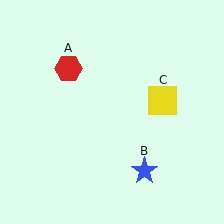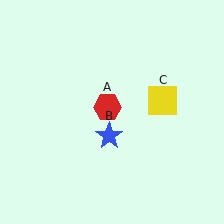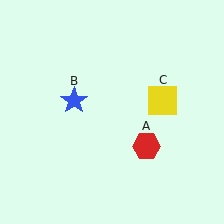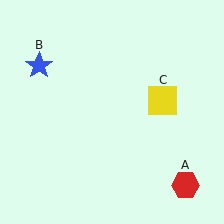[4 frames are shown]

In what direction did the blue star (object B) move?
The blue star (object B) moved up and to the left.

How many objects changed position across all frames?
2 objects changed position: red hexagon (object A), blue star (object B).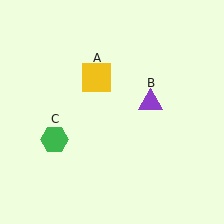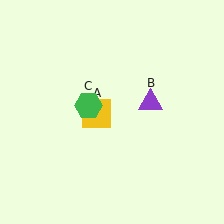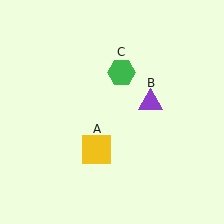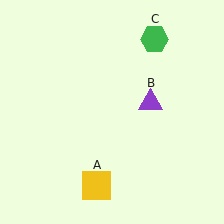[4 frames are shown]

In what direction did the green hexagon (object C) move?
The green hexagon (object C) moved up and to the right.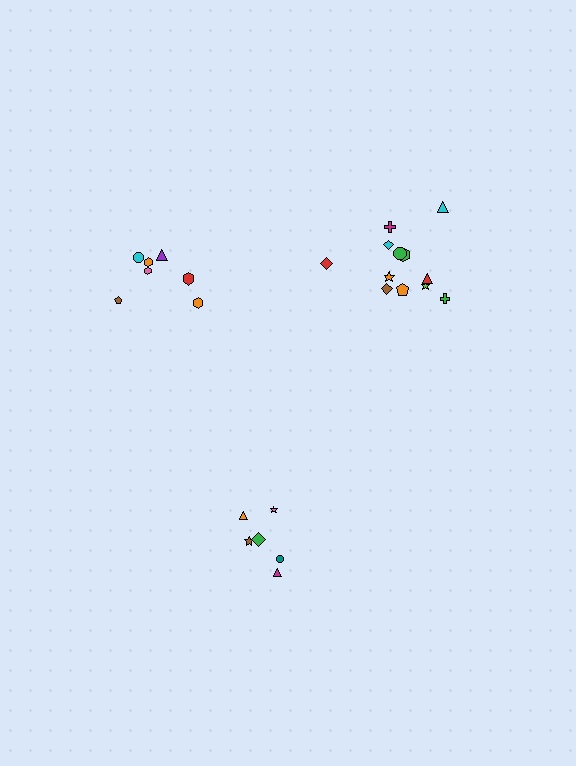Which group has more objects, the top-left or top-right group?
The top-right group.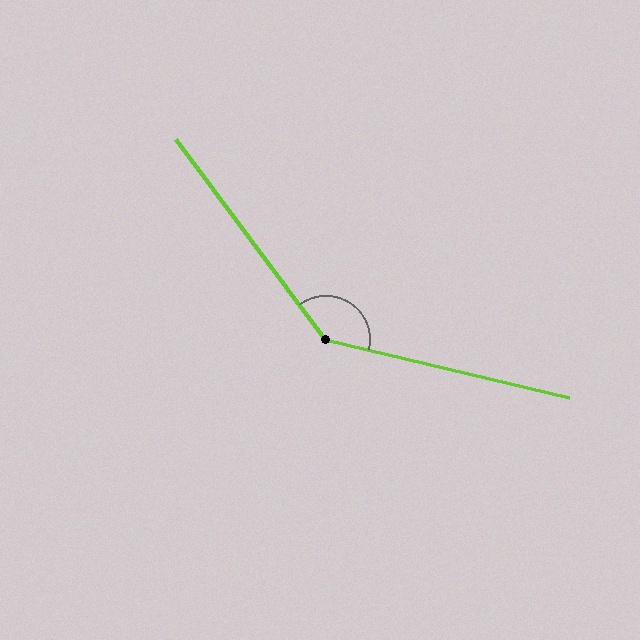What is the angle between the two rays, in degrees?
Approximately 140 degrees.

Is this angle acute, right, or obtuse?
It is obtuse.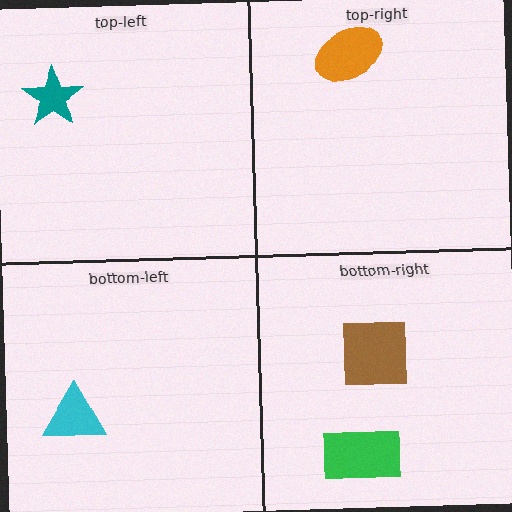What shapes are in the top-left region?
The teal star.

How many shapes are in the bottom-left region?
1.